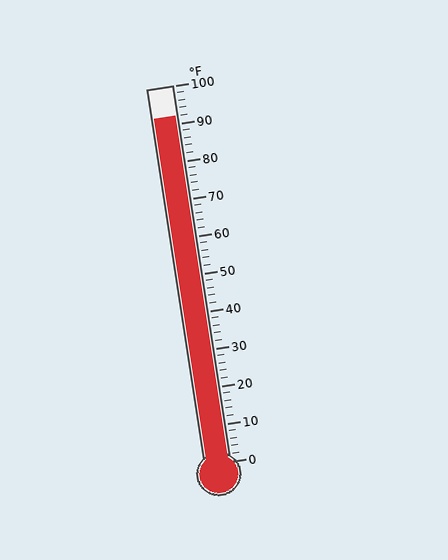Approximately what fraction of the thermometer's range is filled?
The thermometer is filled to approximately 90% of its range.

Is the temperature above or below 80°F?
The temperature is above 80°F.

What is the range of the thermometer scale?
The thermometer scale ranges from 0°F to 100°F.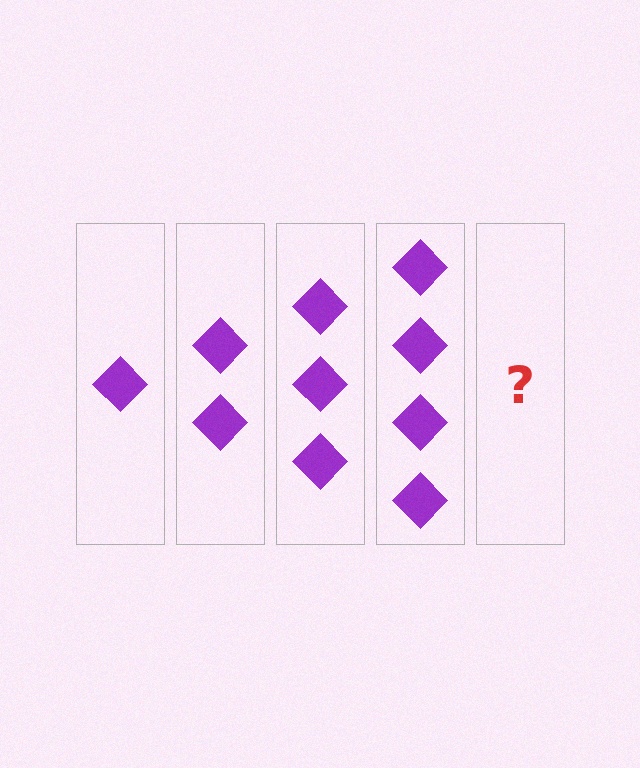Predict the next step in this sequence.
The next step is 5 diamonds.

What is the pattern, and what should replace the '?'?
The pattern is that each step adds one more diamond. The '?' should be 5 diamonds.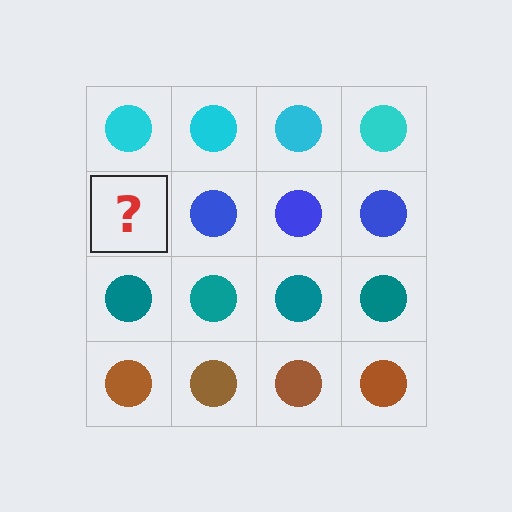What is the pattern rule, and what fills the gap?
The rule is that each row has a consistent color. The gap should be filled with a blue circle.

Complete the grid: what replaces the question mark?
The question mark should be replaced with a blue circle.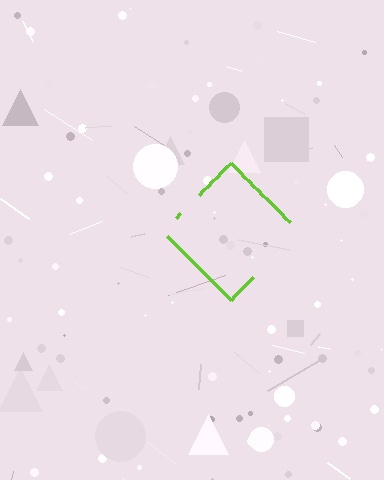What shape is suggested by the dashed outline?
The dashed outline suggests a diamond.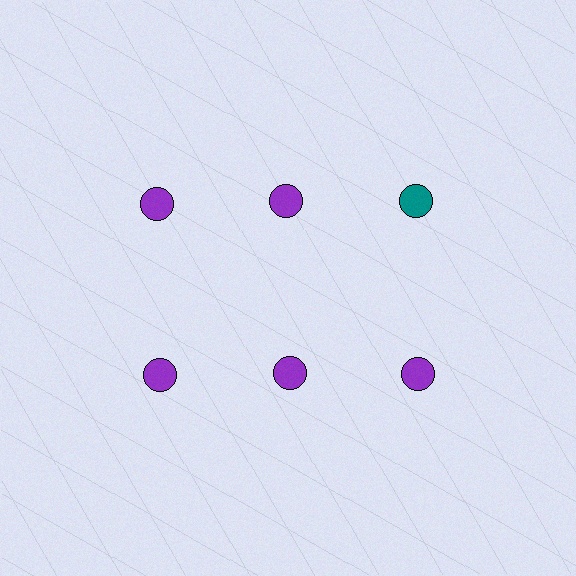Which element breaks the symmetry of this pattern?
The teal circle in the top row, center column breaks the symmetry. All other shapes are purple circles.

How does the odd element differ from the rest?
It has a different color: teal instead of purple.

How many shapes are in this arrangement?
There are 6 shapes arranged in a grid pattern.